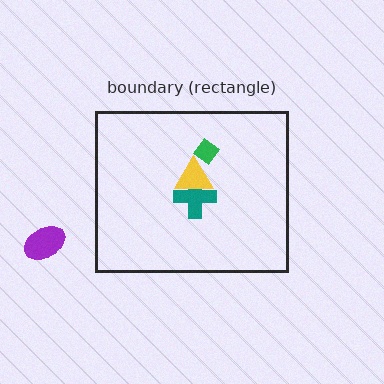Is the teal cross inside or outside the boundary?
Inside.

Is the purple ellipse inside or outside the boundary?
Outside.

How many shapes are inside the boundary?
3 inside, 1 outside.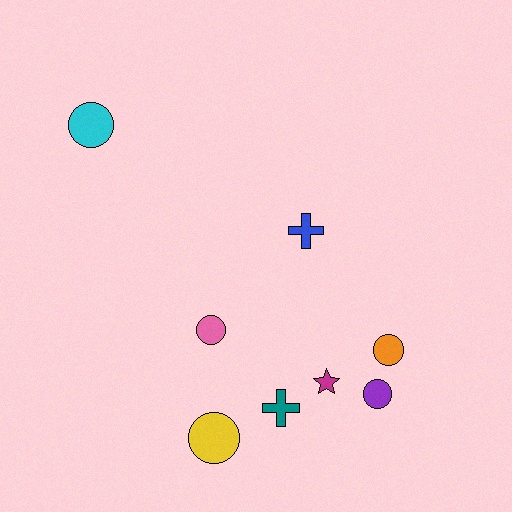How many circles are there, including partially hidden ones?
There are 5 circles.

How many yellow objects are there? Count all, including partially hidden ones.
There is 1 yellow object.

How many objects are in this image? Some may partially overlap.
There are 8 objects.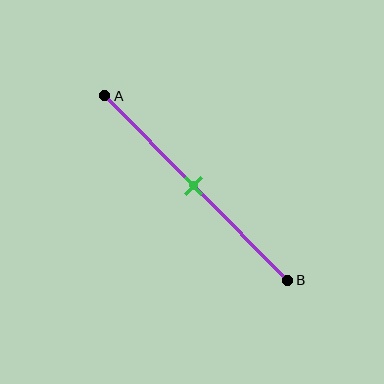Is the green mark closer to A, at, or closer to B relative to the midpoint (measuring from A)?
The green mark is approximately at the midpoint of segment AB.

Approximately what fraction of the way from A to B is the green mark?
The green mark is approximately 50% of the way from A to B.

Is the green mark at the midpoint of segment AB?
Yes, the mark is approximately at the midpoint.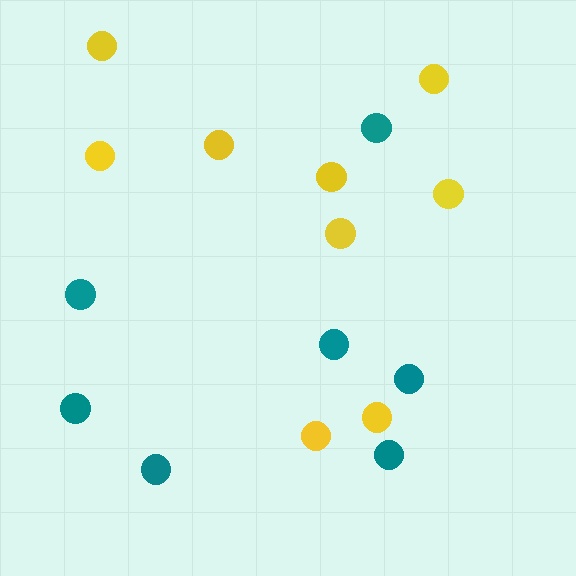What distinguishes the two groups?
There are 2 groups: one group of teal circles (7) and one group of yellow circles (9).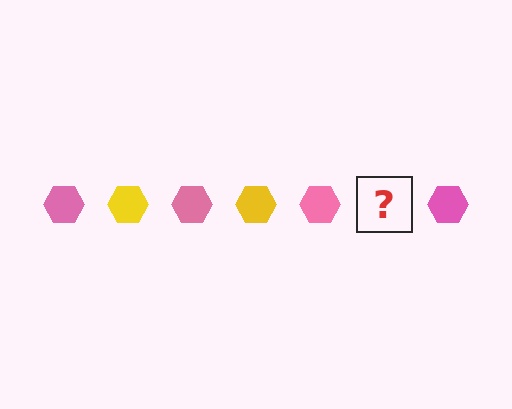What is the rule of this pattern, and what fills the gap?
The rule is that the pattern cycles through pink, yellow hexagons. The gap should be filled with a yellow hexagon.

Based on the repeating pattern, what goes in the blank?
The blank should be a yellow hexagon.